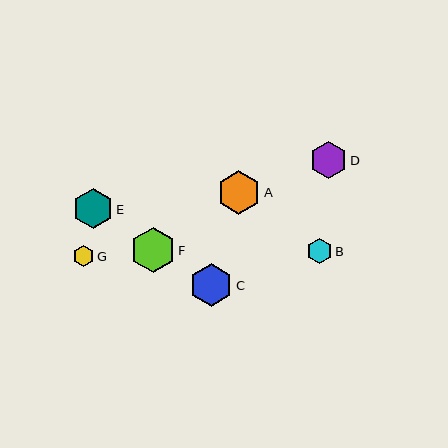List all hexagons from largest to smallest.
From largest to smallest: F, A, C, E, D, B, G.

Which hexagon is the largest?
Hexagon F is the largest with a size of approximately 44 pixels.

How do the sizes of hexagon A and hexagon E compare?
Hexagon A and hexagon E are approximately the same size.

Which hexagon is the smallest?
Hexagon G is the smallest with a size of approximately 22 pixels.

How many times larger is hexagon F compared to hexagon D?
Hexagon F is approximately 1.2 times the size of hexagon D.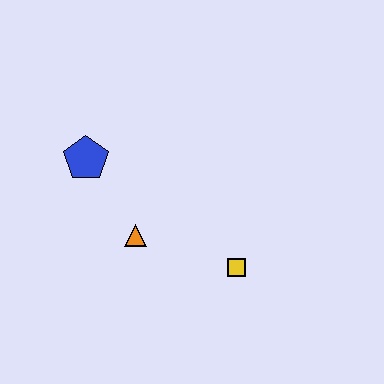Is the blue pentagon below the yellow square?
No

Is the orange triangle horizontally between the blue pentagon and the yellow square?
Yes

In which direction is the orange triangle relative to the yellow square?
The orange triangle is to the left of the yellow square.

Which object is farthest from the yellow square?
The blue pentagon is farthest from the yellow square.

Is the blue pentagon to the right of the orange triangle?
No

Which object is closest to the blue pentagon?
The orange triangle is closest to the blue pentagon.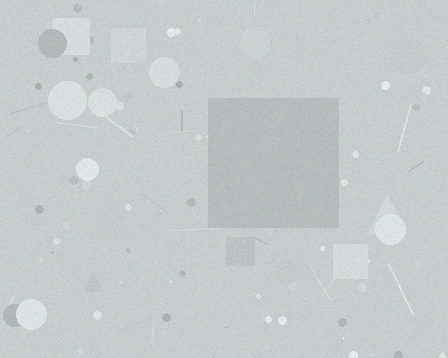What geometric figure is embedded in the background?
A square is embedded in the background.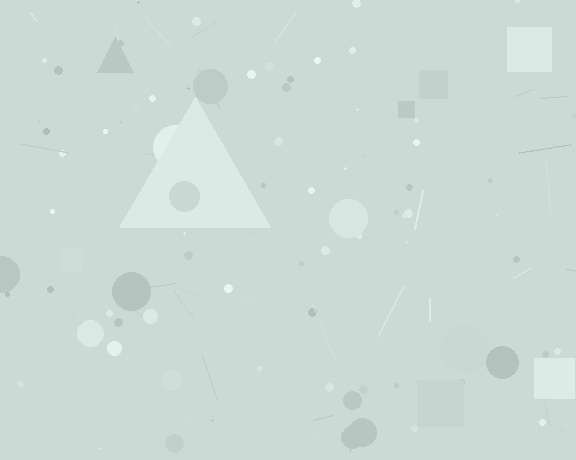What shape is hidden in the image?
A triangle is hidden in the image.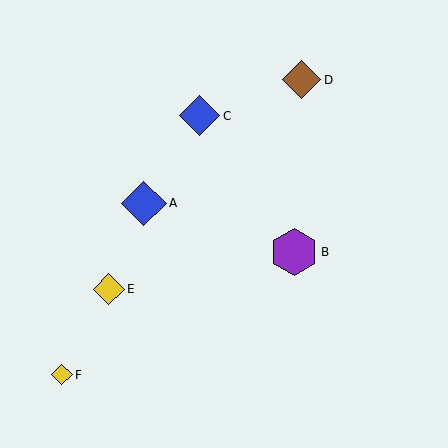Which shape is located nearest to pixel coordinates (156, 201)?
The blue diamond (labeled A) at (144, 203) is nearest to that location.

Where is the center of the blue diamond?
The center of the blue diamond is at (144, 203).